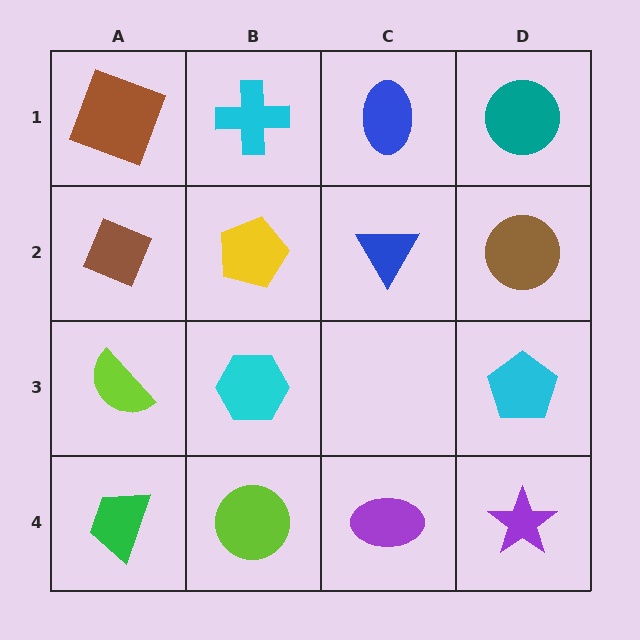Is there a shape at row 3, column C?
No, that cell is empty.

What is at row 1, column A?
A brown square.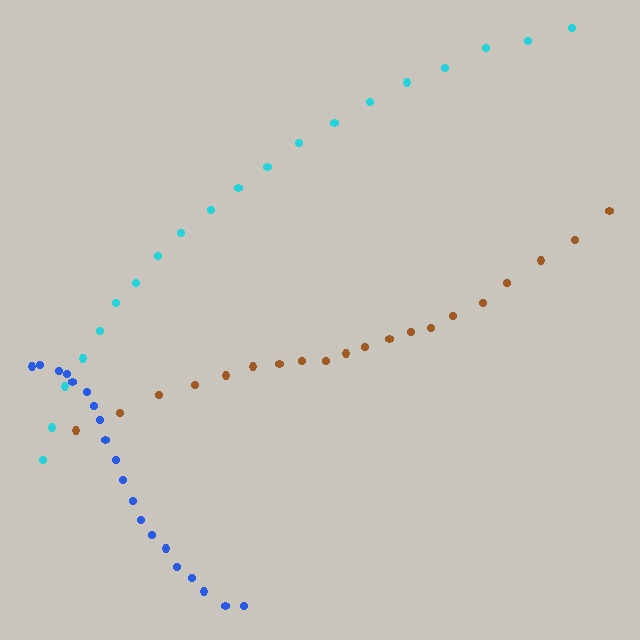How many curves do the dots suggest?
There are 3 distinct paths.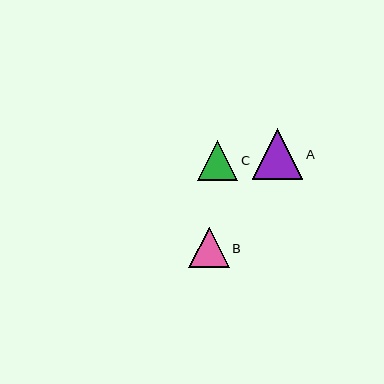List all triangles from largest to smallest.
From largest to smallest: A, B, C.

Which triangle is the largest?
Triangle A is the largest with a size of approximately 50 pixels.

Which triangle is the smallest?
Triangle C is the smallest with a size of approximately 40 pixels.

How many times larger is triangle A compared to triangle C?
Triangle A is approximately 1.3 times the size of triangle C.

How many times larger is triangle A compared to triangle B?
Triangle A is approximately 1.3 times the size of triangle B.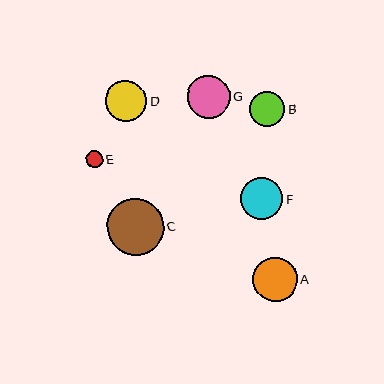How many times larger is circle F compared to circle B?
Circle F is approximately 1.2 times the size of circle B.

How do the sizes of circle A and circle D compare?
Circle A and circle D are approximately the same size.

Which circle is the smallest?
Circle E is the smallest with a size of approximately 17 pixels.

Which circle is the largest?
Circle C is the largest with a size of approximately 57 pixels.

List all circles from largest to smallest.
From largest to smallest: C, A, G, F, D, B, E.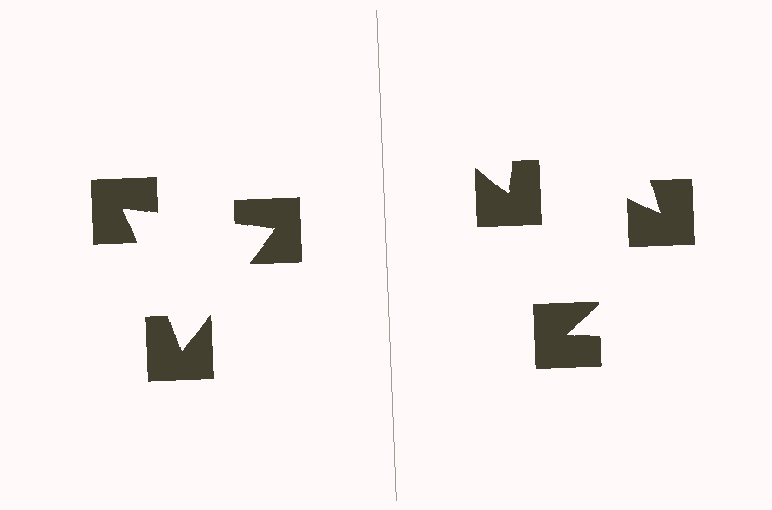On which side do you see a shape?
An illusory triangle appears on the left side. On the right side the wedge cuts are rotated, so no coherent shape forms.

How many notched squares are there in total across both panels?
6 — 3 on each side.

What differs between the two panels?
The notched squares are positioned identically on both sides; only the wedge orientations differ. On the left they align to a triangle; on the right they are misaligned.